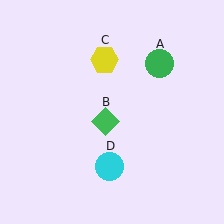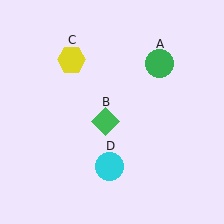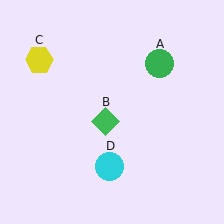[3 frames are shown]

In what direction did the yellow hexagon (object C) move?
The yellow hexagon (object C) moved left.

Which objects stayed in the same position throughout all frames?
Green circle (object A) and green diamond (object B) and cyan circle (object D) remained stationary.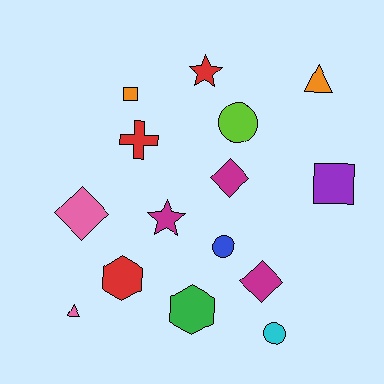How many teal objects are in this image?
There are no teal objects.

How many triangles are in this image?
There are 2 triangles.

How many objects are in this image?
There are 15 objects.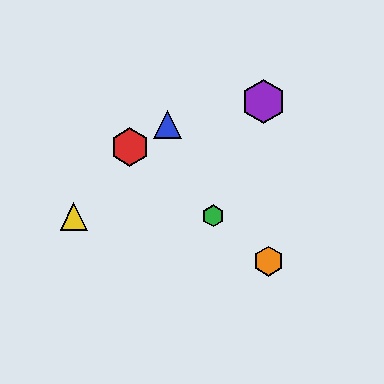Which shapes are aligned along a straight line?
The red hexagon, the green hexagon, the orange hexagon are aligned along a straight line.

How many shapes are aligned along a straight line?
3 shapes (the red hexagon, the green hexagon, the orange hexagon) are aligned along a straight line.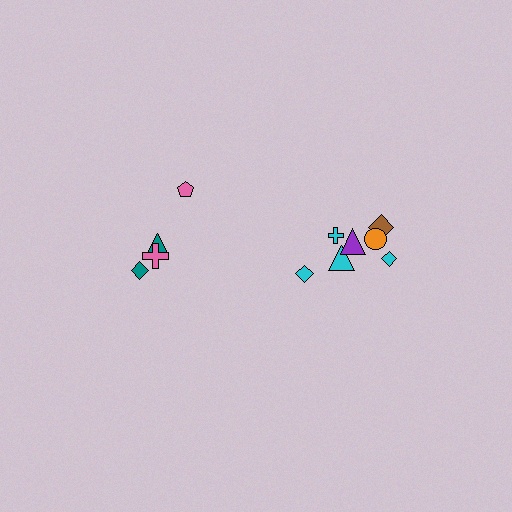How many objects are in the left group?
There are 4 objects.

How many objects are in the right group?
There are 7 objects.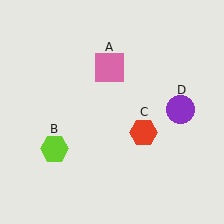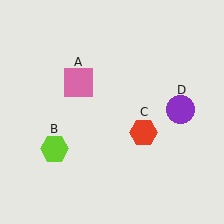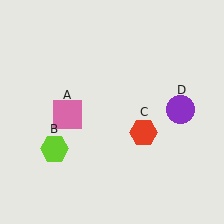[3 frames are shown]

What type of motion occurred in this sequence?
The pink square (object A) rotated counterclockwise around the center of the scene.